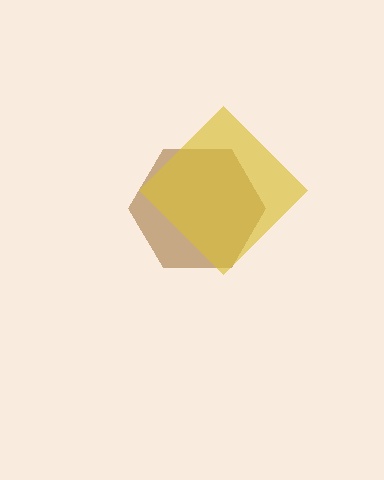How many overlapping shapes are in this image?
There are 2 overlapping shapes in the image.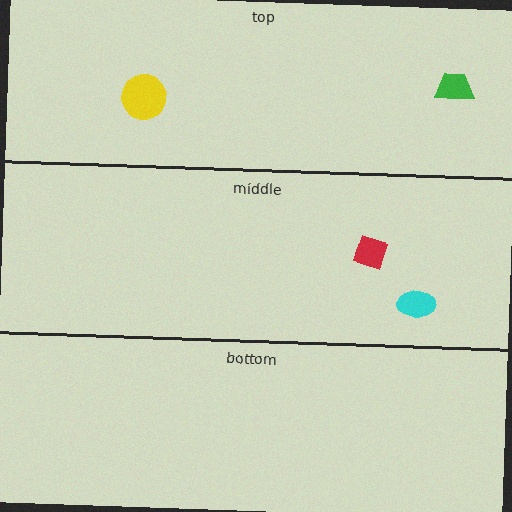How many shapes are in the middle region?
2.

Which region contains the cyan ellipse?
The middle region.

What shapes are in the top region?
The green trapezoid, the yellow circle.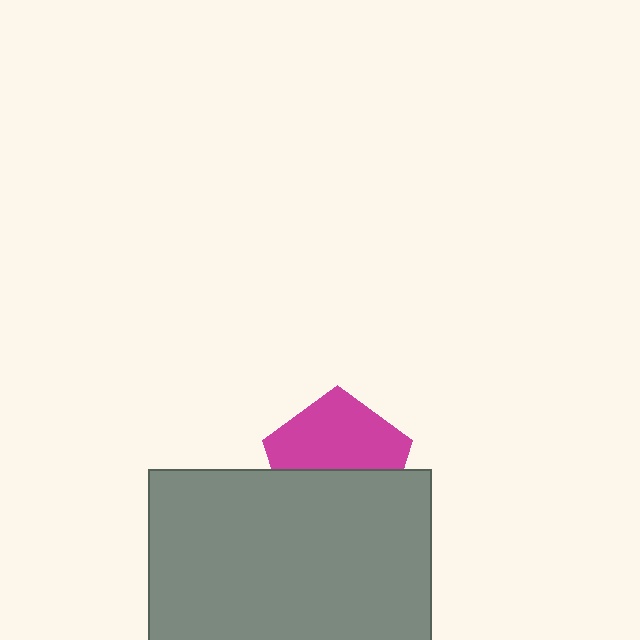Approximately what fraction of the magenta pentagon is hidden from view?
Roughly 45% of the magenta pentagon is hidden behind the gray rectangle.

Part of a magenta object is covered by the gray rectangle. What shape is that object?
It is a pentagon.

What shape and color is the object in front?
The object in front is a gray rectangle.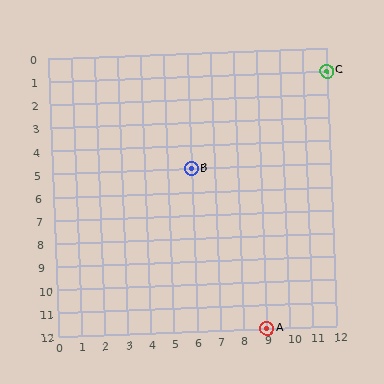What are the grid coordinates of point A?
Point A is at grid coordinates (9, 12).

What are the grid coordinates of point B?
Point B is at grid coordinates (6, 5).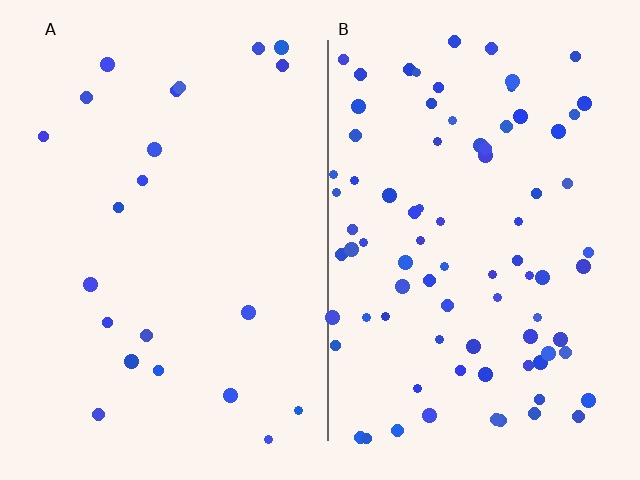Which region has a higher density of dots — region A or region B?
B (the right).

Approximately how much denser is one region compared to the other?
Approximately 3.8× — region B over region A.